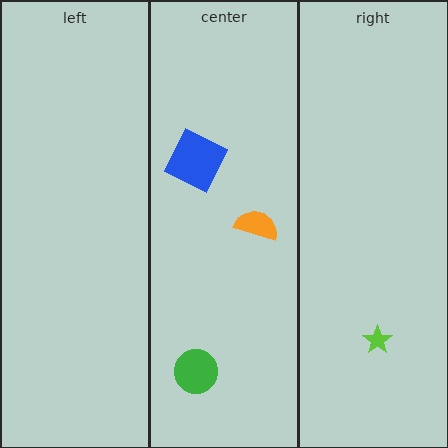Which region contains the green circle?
The center region.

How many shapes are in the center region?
3.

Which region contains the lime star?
The right region.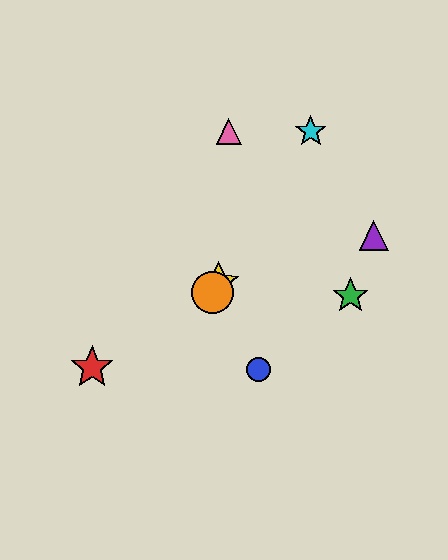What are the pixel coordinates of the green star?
The green star is at (351, 296).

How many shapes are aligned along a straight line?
3 shapes (the yellow star, the orange circle, the cyan star) are aligned along a straight line.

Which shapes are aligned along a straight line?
The yellow star, the orange circle, the cyan star are aligned along a straight line.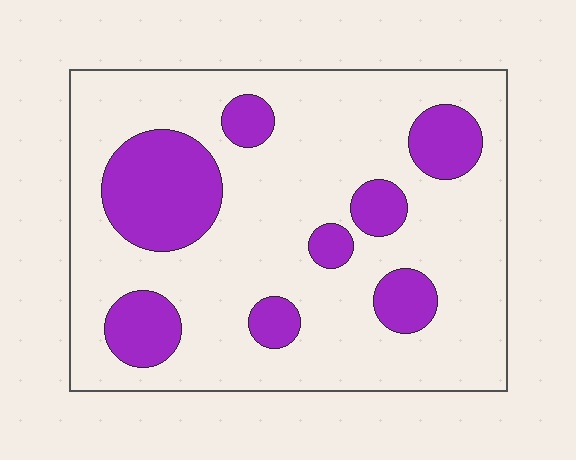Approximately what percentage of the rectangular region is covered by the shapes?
Approximately 25%.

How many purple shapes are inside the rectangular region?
8.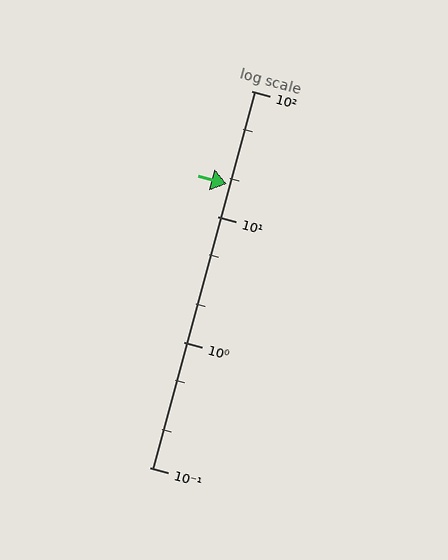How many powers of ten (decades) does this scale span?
The scale spans 3 decades, from 0.1 to 100.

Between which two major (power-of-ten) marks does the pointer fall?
The pointer is between 10 and 100.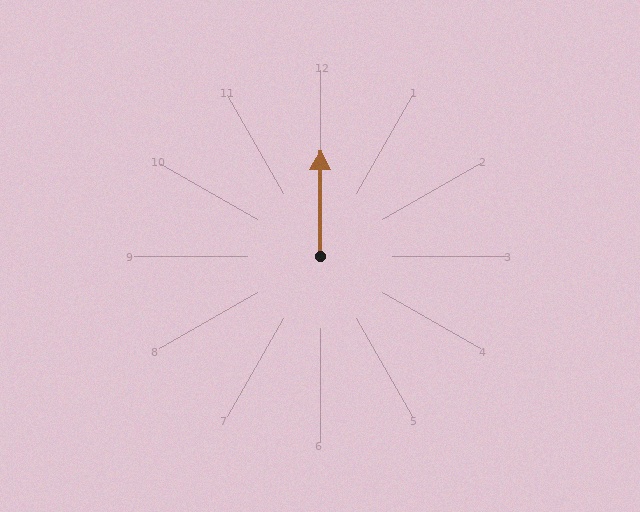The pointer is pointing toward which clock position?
Roughly 12 o'clock.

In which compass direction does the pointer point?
North.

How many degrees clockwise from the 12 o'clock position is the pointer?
Approximately 0 degrees.